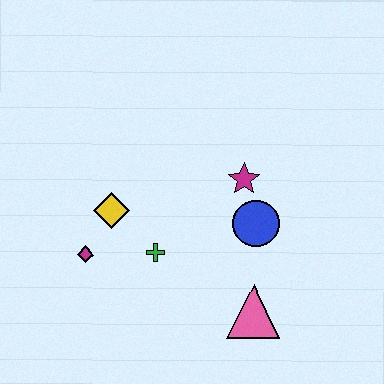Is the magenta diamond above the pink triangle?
Yes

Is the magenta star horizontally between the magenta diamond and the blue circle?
Yes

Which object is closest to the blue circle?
The magenta star is closest to the blue circle.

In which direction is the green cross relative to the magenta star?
The green cross is to the left of the magenta star.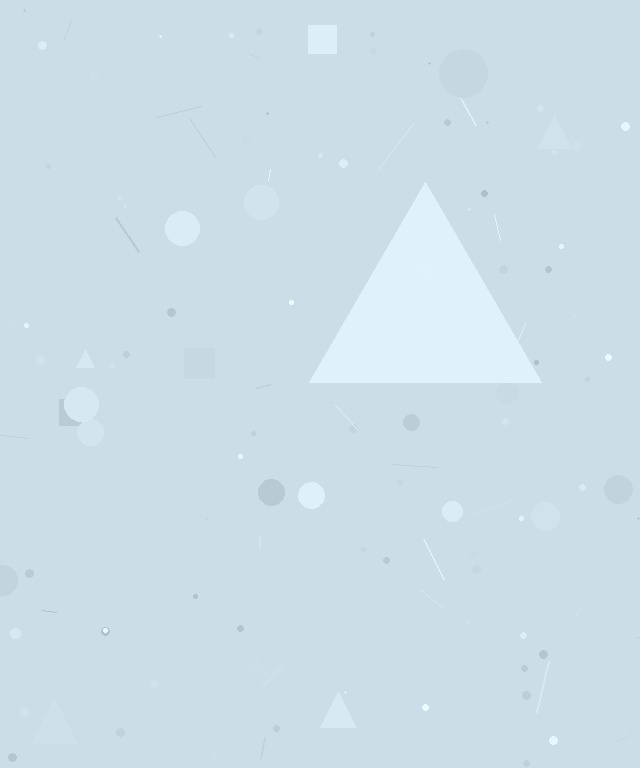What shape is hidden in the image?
A triangle is hidden in the image.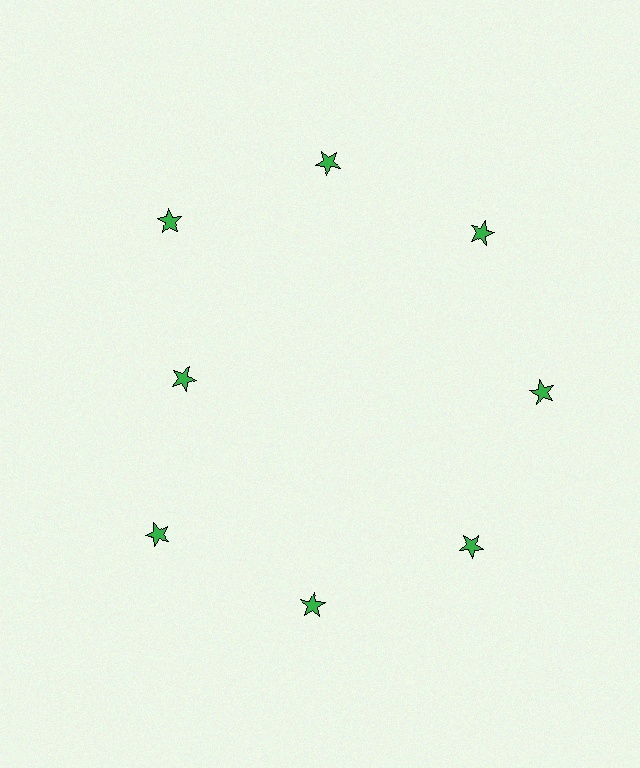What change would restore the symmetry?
The symmetry would be restored by moving it outward, back onto the ring so that all 8 stars sit at equal angles and equal distance from the center.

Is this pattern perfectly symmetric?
No. The 8 green stars are arranged in a ring, but one element near the 9 o'clock position is pulled inward toward the center, breaking the 8-fold rotational symmetry.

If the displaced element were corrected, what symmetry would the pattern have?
It would have 8-fold rotational symmetry — the pattern would map onto itself every 45 degrees.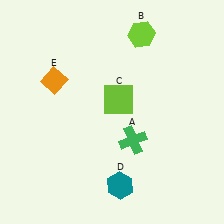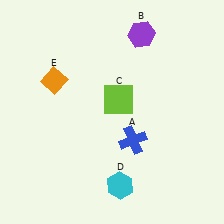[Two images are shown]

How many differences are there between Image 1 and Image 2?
There are 3 differences between the two images.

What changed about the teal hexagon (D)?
In Image 1, D is teal. In Image 2, it changed to cyan.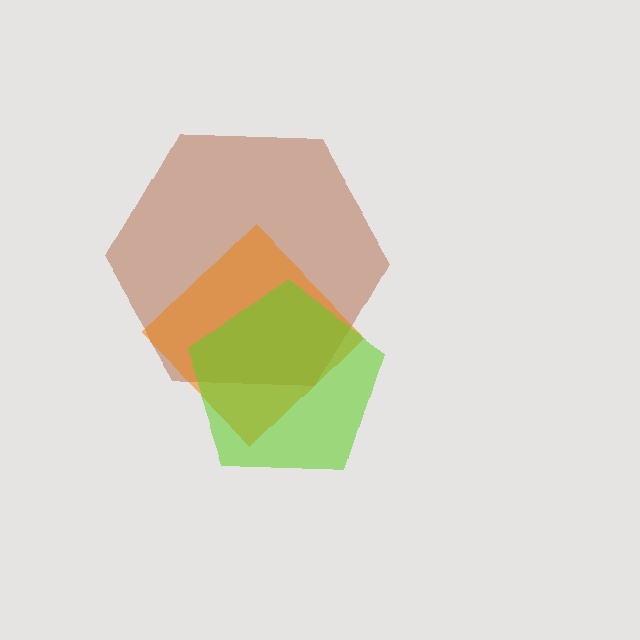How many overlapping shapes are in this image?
There are 3 overlapping shapes in the image.